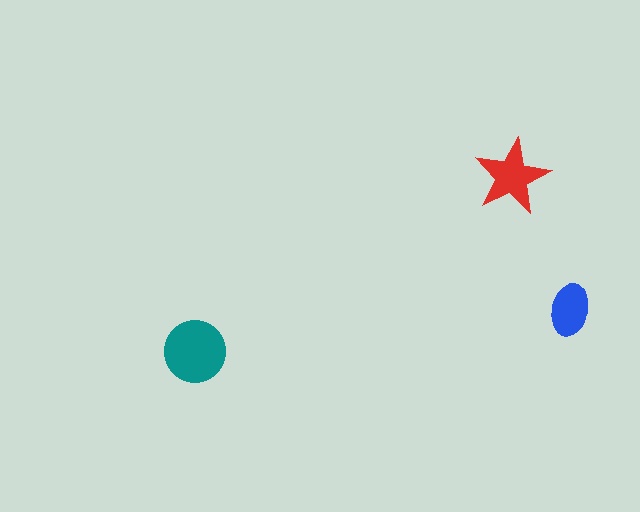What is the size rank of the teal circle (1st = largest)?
1st.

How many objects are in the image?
There are 3 objects in the image.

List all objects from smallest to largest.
The blue ellipse, the red star, the teal circle.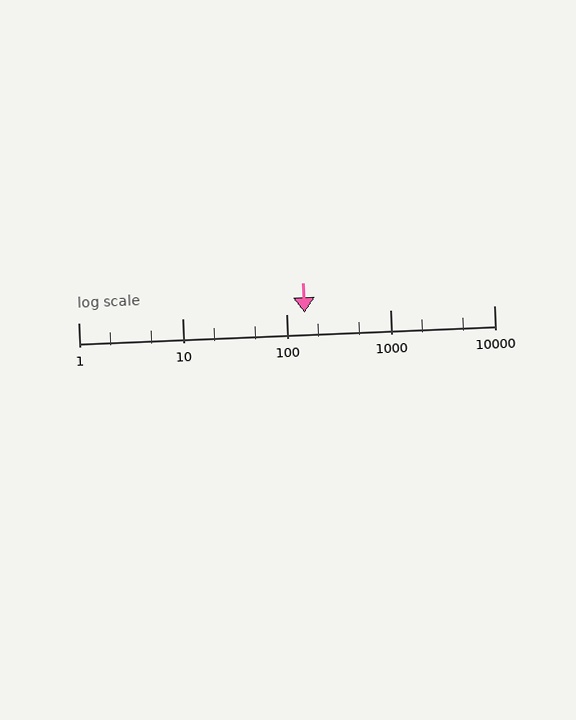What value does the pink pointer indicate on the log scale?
The pointer indicates approximately 150.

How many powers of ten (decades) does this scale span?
The scale spans 4 decades, from 1 to 10000.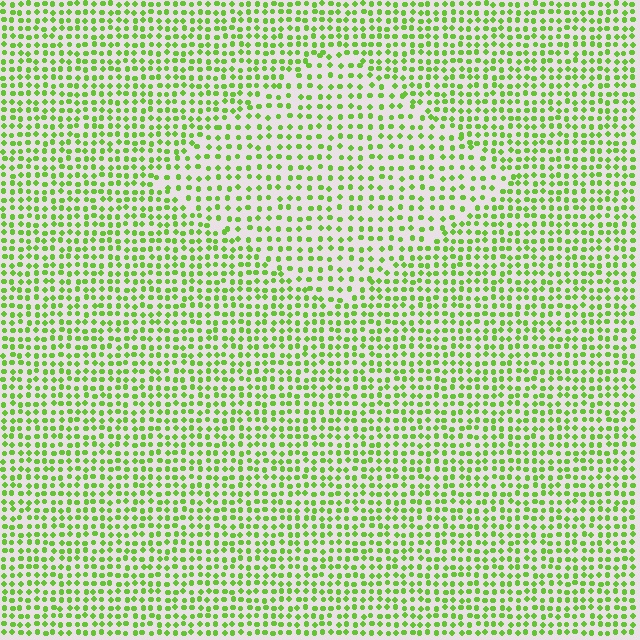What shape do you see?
I see a diamond.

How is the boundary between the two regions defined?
The boundary is defined by a change in element density (approximately 1.5x ratio). All elements are the same color, size, and shape.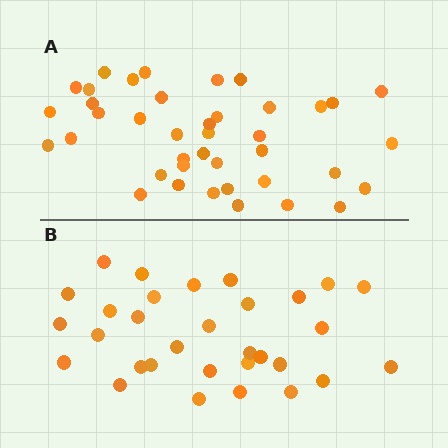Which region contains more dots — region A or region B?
Region A (the top region) has more dots.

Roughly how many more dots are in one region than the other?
Region A has roughly 8 or so more dots than region B.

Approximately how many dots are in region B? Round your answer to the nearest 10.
About 30 dots. (The exact count is 31, which rounds to 30.)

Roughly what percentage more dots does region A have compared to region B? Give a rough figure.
About 30% more.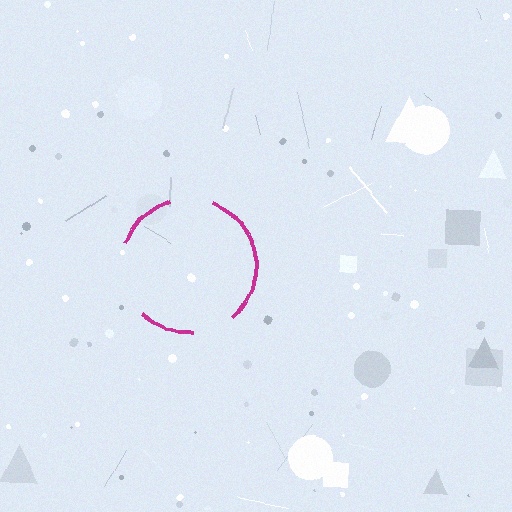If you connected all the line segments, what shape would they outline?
They would outline a circle.